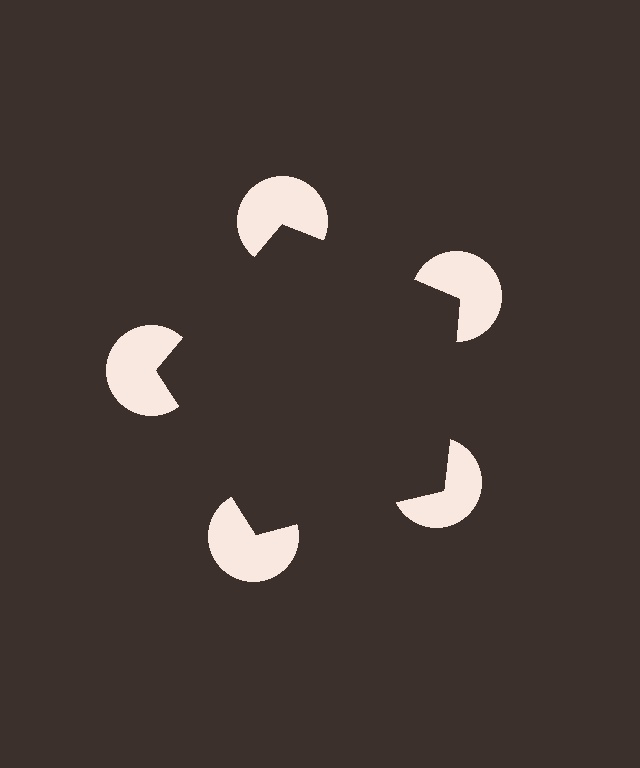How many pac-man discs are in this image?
There are 5 — one at each vertex of the illusory pentagon.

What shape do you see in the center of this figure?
An illusory pentagon — its edges are inferred from the aligned wedge cuts in the pac-man discs, not physically drawn.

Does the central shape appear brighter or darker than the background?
It typically appears slightly darker than the background, even though no actual brightness change is drawn.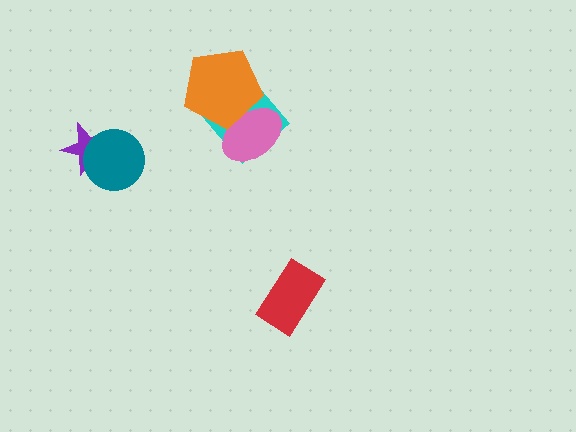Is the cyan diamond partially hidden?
Yes, it is partially covered by another shape.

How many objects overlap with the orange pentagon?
2 objects overlap with the orange pentagon.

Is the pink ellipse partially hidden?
Yes, it is partially covered by another shape.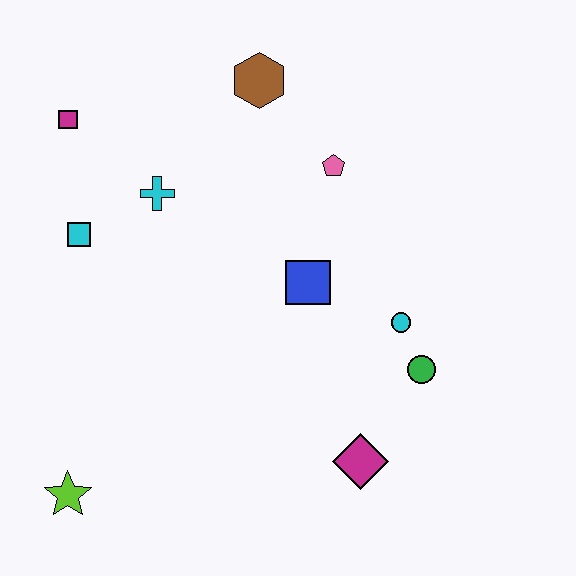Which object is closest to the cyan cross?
The cyan square is closest to the cyan cross.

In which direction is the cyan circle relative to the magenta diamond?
The cyan circle is above the magenta diamond.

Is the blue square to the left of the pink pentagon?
Yes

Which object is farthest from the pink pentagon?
The lime star is farthest from the pink pentagon.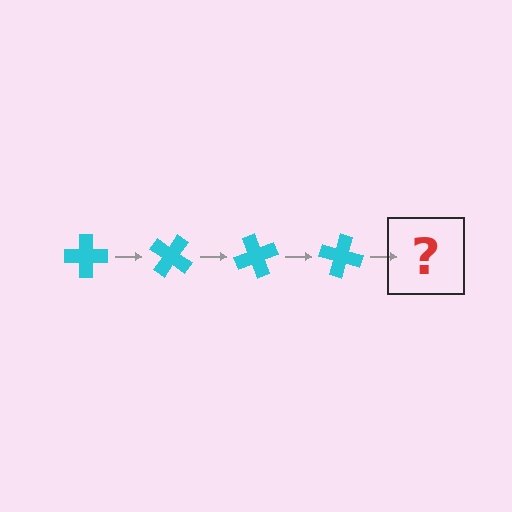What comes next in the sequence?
The next element should be a cyan cross rotated 140 degrees.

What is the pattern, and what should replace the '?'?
The pattern is that the cross rotates 35 degrees each step. The '?' should be a cyan cross rotated 140 degrees.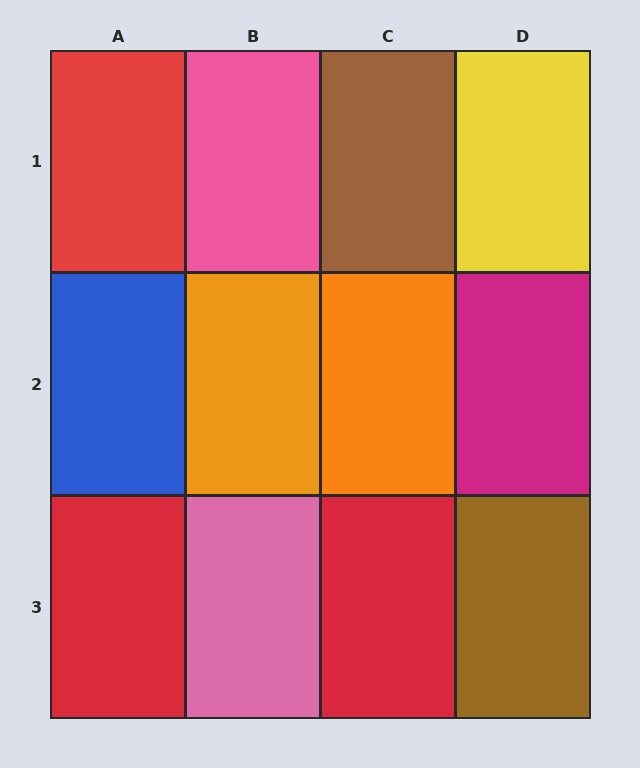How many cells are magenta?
1 cell is magenta.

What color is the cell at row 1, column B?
Pink.